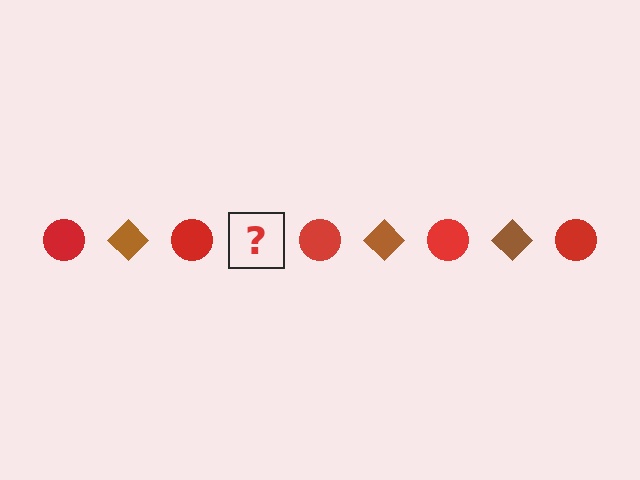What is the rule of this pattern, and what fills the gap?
The rule is that the pattern alternates between red circle and brown diamond. The gap should be filled with a brown diamond.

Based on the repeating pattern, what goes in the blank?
The blank should be a brown diamond.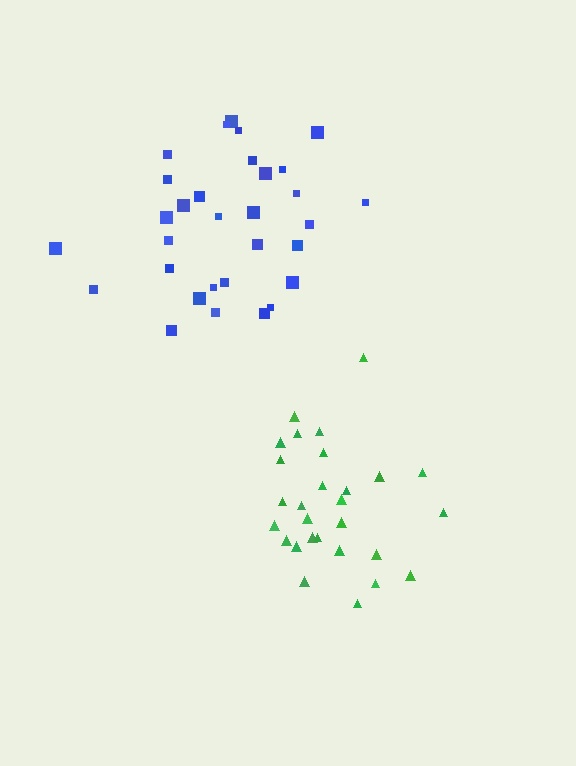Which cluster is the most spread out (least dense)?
Blue.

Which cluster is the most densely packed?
Green.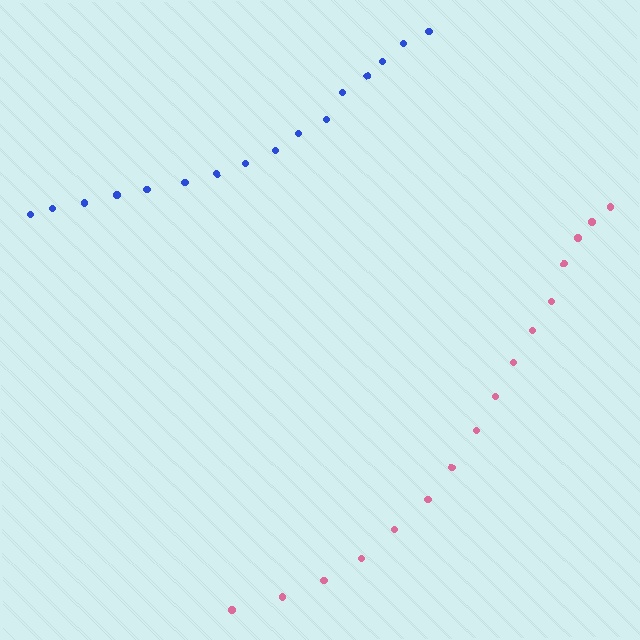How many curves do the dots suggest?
There are 2 distinct paths.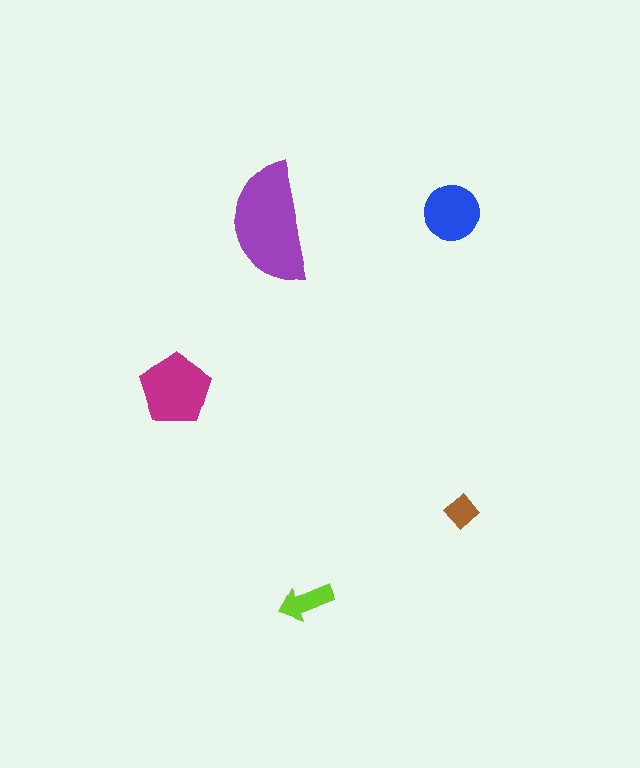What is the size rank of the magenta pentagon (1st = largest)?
2nd.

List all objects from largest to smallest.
The purple semicircle, the magenta pentagon, the blue circle, the lime arrow, the brown diamond.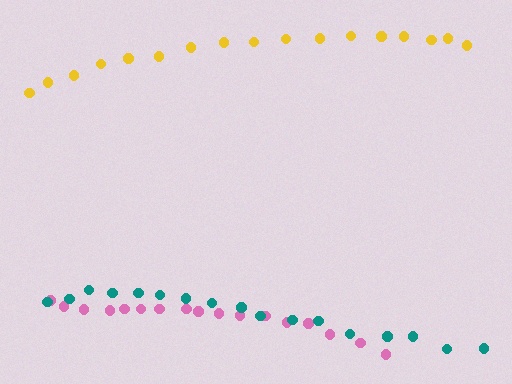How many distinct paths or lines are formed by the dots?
There are 3 distinct paths.